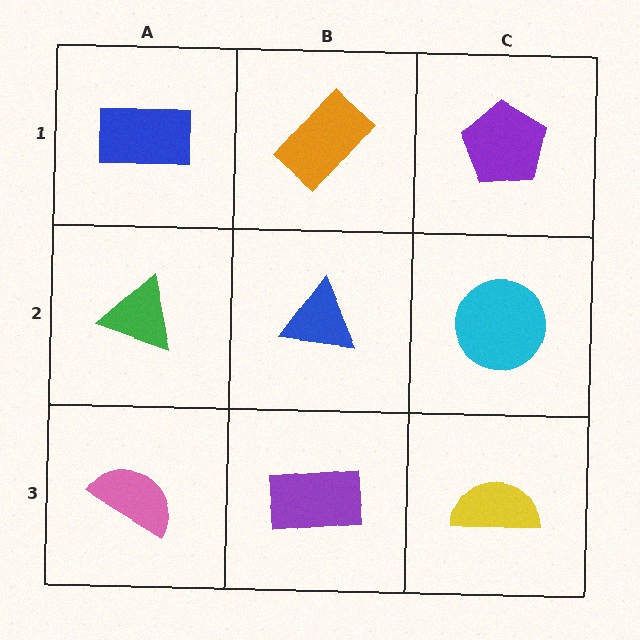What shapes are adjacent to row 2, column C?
A purple pentagon (row 1, column C), a yellow semicircle (row 3, column C), a blue triangle (row 2, column B).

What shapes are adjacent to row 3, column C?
A cyan circle (row 2, column C), a purple rectangle (row 3, column B).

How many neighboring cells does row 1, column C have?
2.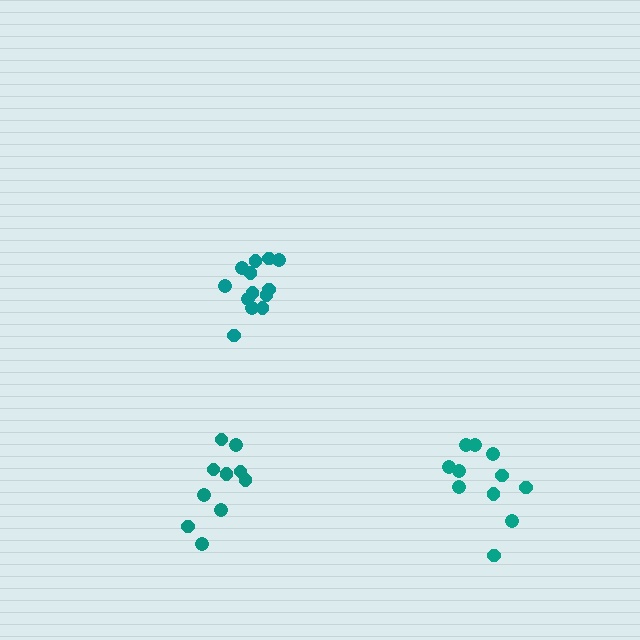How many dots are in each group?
Group 1: 10 dots, Group 2: 13 dots, Group 3: 11 dots (34 total).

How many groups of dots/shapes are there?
There are 3 groups.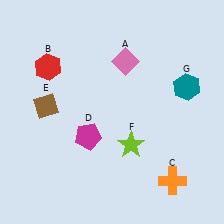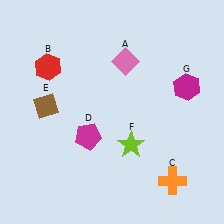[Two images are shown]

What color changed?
The hexagon (G) changed from teal in Image 1 to magenta in Image 2.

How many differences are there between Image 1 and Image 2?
There is 1 difference between the two images.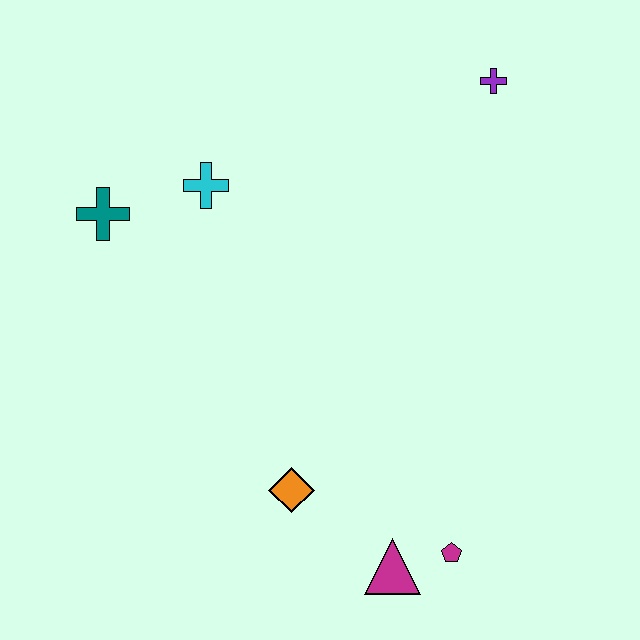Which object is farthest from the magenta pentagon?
The teal cross is farthest from the magenta pentagon.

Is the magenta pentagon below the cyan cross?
Yes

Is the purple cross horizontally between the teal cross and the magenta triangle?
No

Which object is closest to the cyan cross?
The teal cross is closest to the cyan cross.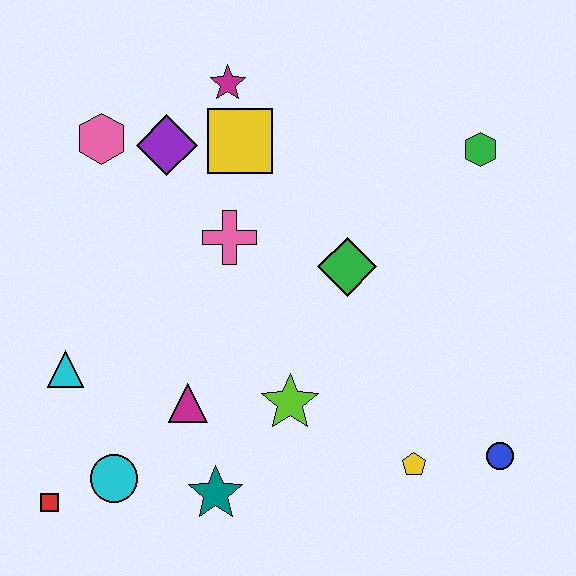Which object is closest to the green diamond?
The pink cross is closest to the green diamond.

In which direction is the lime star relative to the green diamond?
The lime star is below the green diamond.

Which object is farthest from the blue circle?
The pink hexagon is farthest from the blue circle.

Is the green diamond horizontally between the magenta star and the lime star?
No